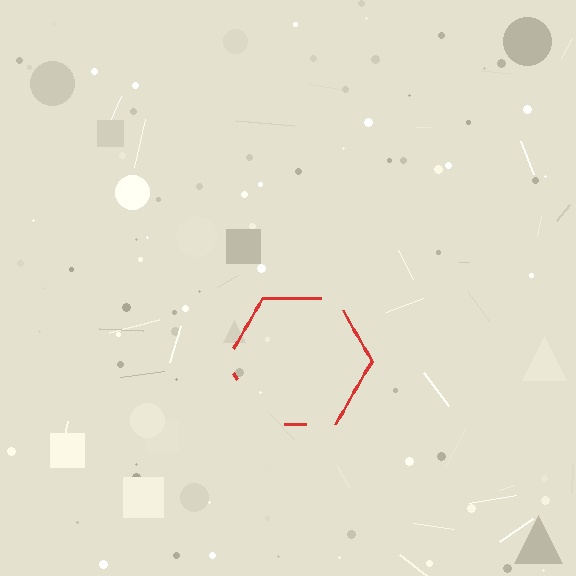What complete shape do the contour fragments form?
The contour fragments form a hexagon.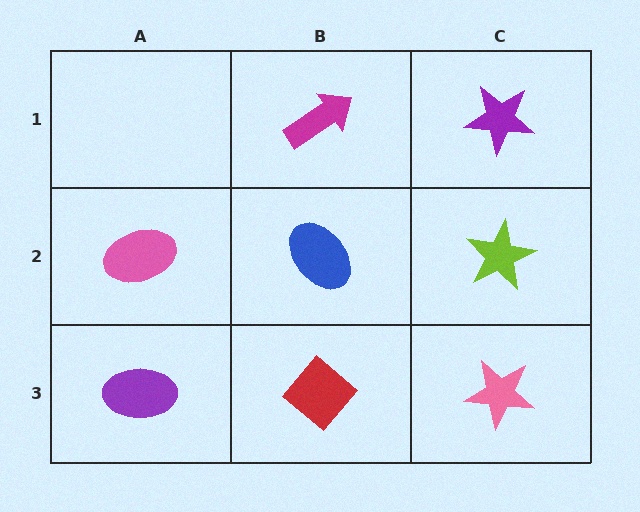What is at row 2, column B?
A blue ellipse.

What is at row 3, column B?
A red diamond.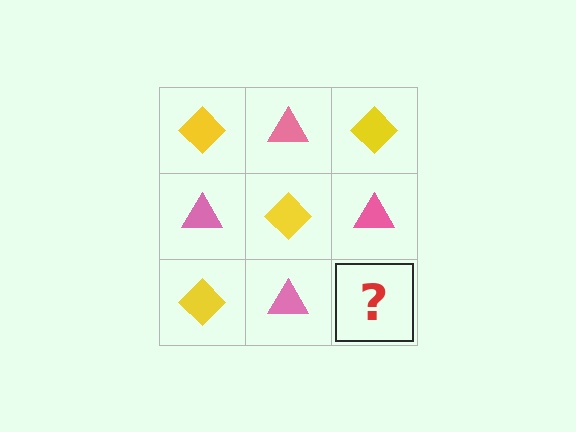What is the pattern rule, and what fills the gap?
The rule is that it alternates yellow diamond and pink triangle in a checkerboard pattern. The gap should be filled with a yellow diamond.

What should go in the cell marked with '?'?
The missing cell should contain a yellow diamond.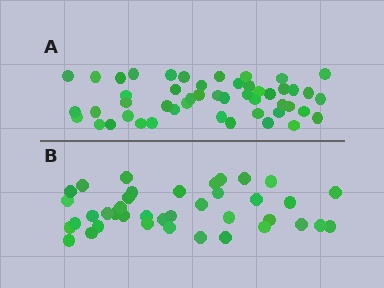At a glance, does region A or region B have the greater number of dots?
Region A (the top region) has more dots.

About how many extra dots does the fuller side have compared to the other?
Region A has roughly 10 or so more dots than region B.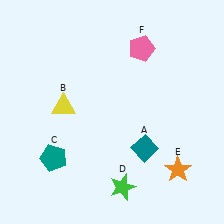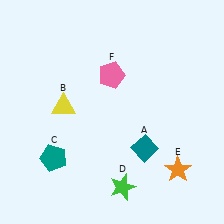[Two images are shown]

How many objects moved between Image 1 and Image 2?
1 object moved between the two images.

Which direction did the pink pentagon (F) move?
The pink pentagon (F) moved left.